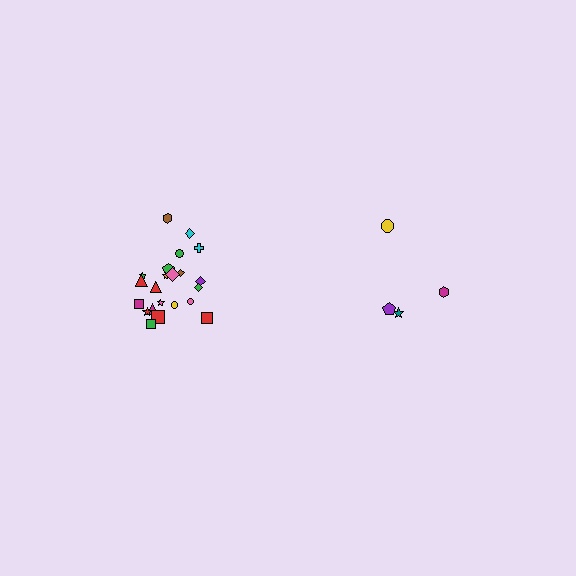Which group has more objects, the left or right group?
The left group.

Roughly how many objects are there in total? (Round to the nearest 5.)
Roughly 25 objects in total.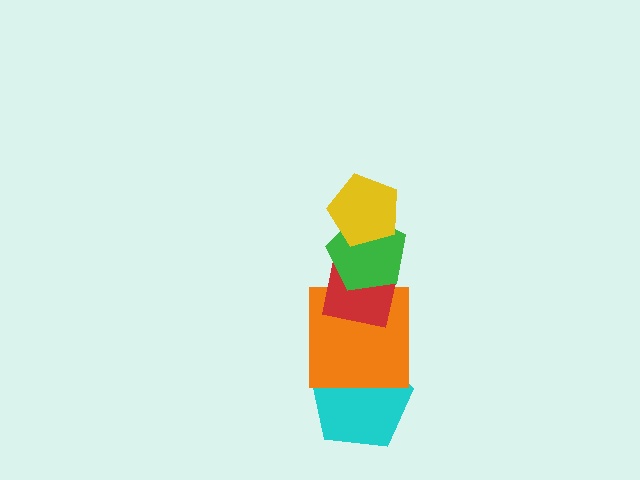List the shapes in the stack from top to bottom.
From top to bottom: the yellow pentagon, the green pentagon, the red square, the orange square, the cyan pentagon.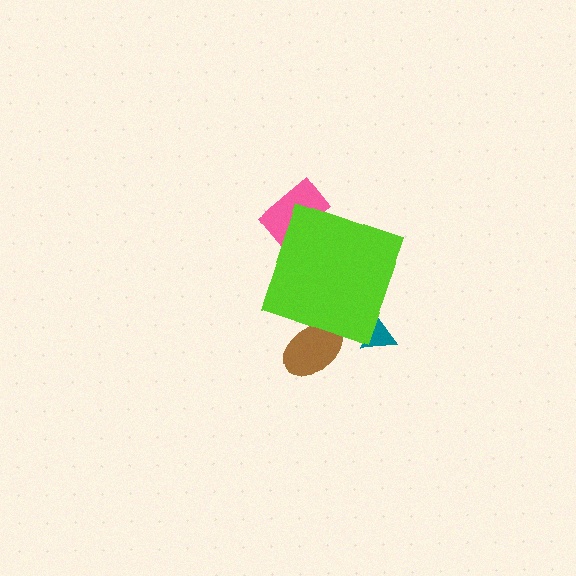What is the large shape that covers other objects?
A lime diamond.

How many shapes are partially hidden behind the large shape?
3 shapes are partially hidden.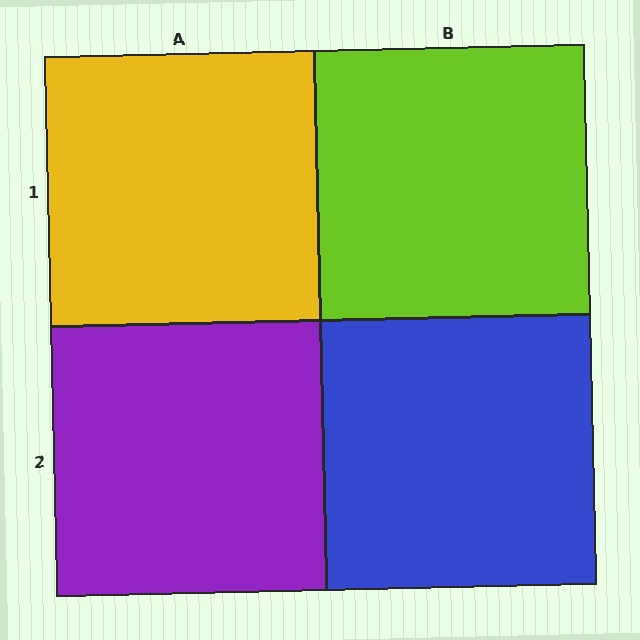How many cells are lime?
1 cell is lime.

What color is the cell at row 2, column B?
Blue.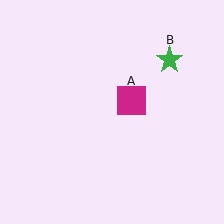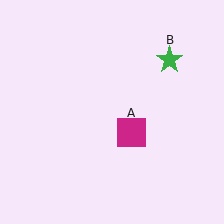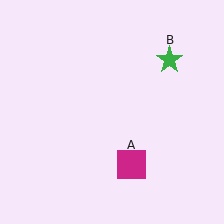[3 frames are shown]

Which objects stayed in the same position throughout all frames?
Green star (object B) remained stationary.